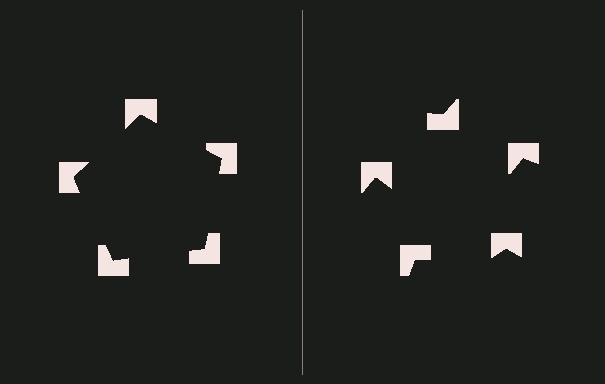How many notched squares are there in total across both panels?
10 — 5 on each side.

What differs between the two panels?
The notched squares are positioned identically on both sides; only the wedge orientations differ. On the left they align to a pentagon; on the right they are misaligned.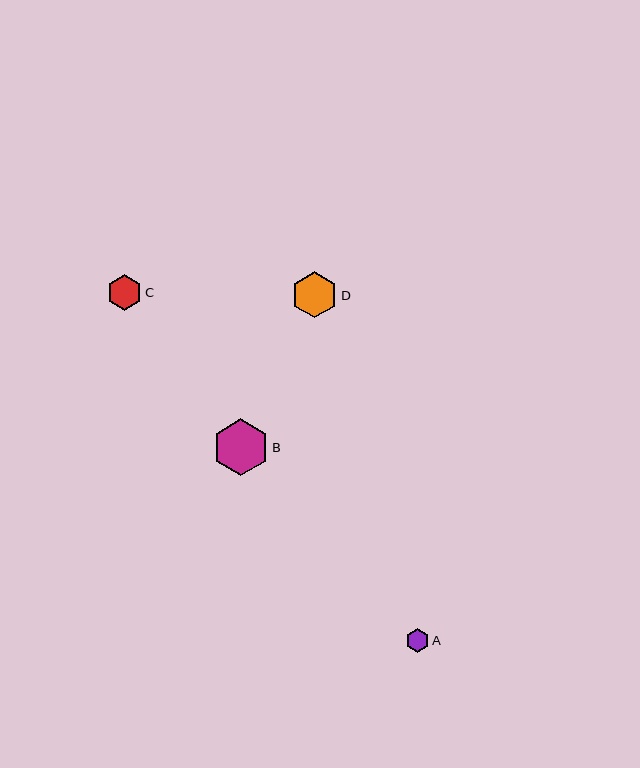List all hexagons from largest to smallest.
From largest to smallest: B, D, C, A.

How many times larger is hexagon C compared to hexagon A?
Hexagon C is approximately 1.5 times the size of hexagon A.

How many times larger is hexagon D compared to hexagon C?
Hexagon D is approximately 1.3 times the size of hexagon C.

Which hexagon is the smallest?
Hexagon A is the smallest with a size of approximately 23 pixels.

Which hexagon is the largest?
Hexagon B is the largest with a size of approximately 57 pixels.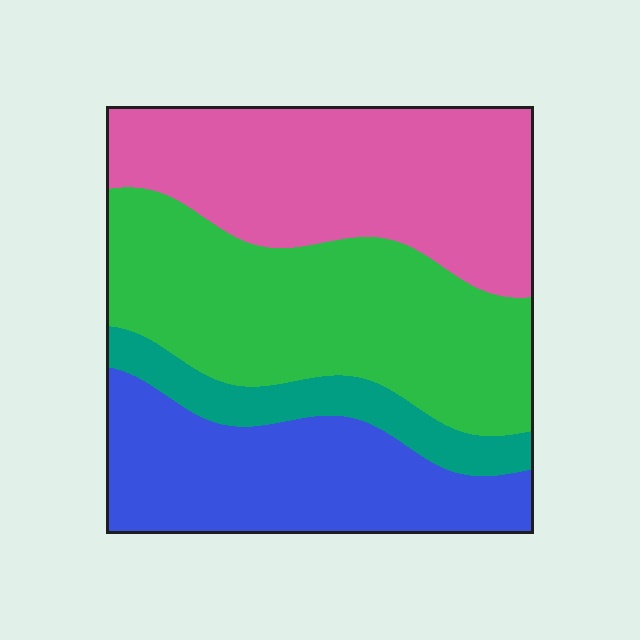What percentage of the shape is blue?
Blue covers 24% of the shape.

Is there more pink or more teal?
Pink.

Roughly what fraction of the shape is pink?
Pink takes up about one third (1/3) of the shape.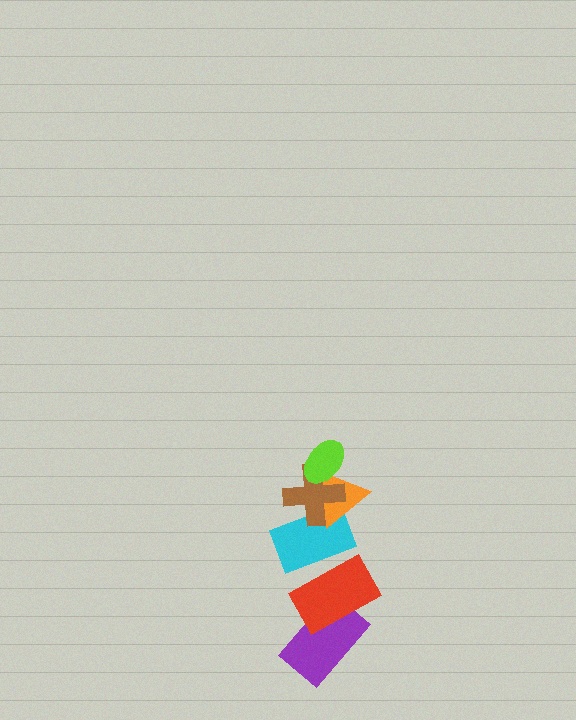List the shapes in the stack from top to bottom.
From top to bottom: the lime ellipse, the brown cross, the orange triangle, the cyan rectangle, the red rectangle, the purple rectangle.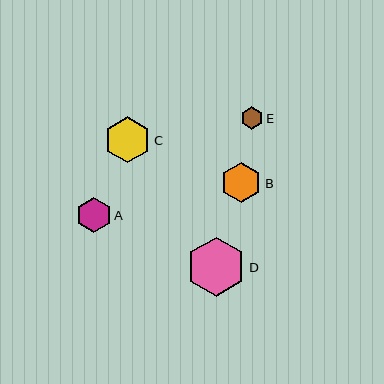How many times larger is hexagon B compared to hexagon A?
Hexagon B is approximately 1.2 times the size of hexagon A.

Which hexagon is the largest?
Hexagon D is the largest with a size of approximately 59 pixels.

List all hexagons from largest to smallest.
From largest to smallest: D, C, B, A, E.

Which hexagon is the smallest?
Hexagon E is the smallest with a size of approximately 22 pixels.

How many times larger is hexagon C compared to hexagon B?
Hexagon C is approximately 1.1 times the size of hexagon B.